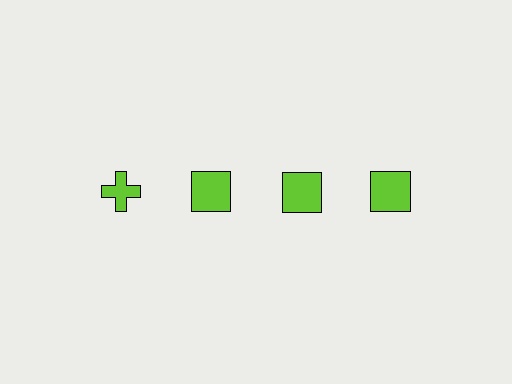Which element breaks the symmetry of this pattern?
The lime cross in the top row, leftmost column breaks the symmetry. All other shapes are lime squares.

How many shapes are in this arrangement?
There are 4 shapes arranged in a grid pattern.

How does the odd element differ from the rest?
It has a different shape: cross instead of square.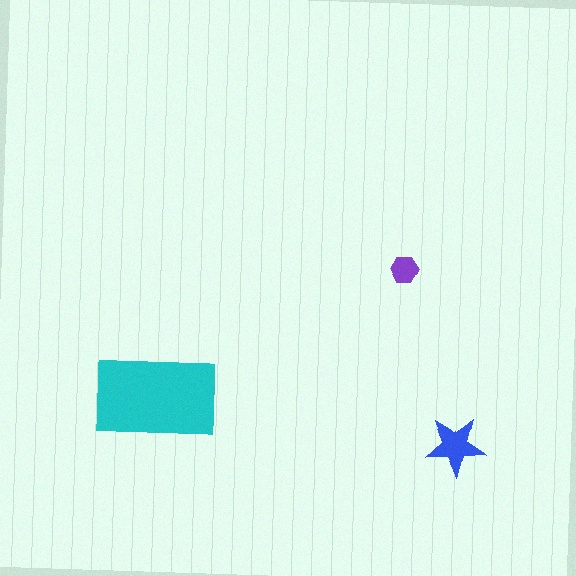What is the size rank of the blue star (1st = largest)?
2nd.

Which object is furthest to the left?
The cyan rectangle is leftmost.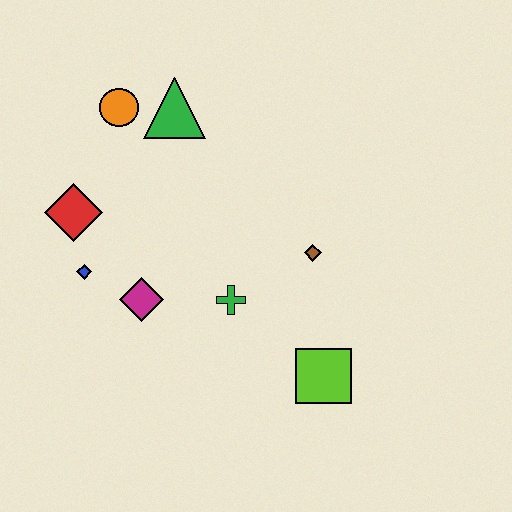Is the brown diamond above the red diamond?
No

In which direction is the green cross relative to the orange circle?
The green cross is below the orange circle.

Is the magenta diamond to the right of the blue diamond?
Yes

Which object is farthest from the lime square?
The orange circle is farthest from the lime square.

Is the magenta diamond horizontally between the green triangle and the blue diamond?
Yes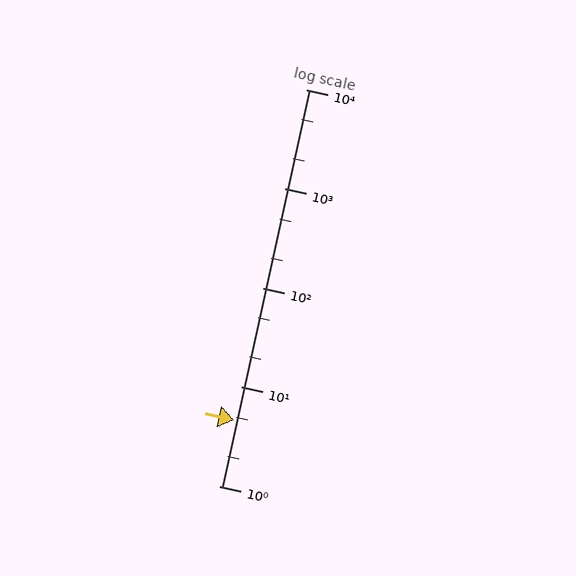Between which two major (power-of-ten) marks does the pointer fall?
The pointer is between 1 and 10.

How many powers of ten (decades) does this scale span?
The scale spans 4 decades, from 1 to 10000.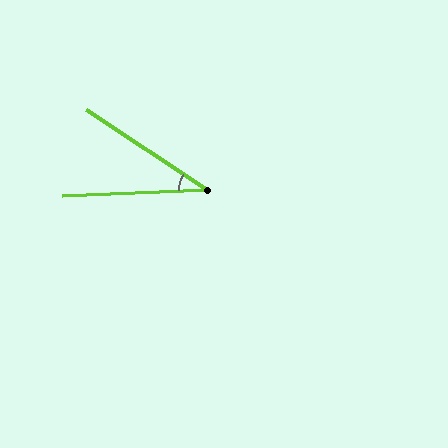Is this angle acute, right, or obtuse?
It is acute.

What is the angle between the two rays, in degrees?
Approximately 36 degrees.